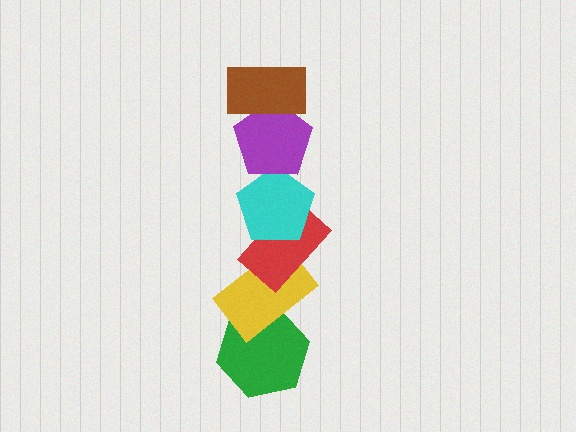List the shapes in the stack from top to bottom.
From top to bottom: the brown rectangle, the purple pentagon, the cyan pentagon, the red rectangle, the yellow rectangle, the green hexagon.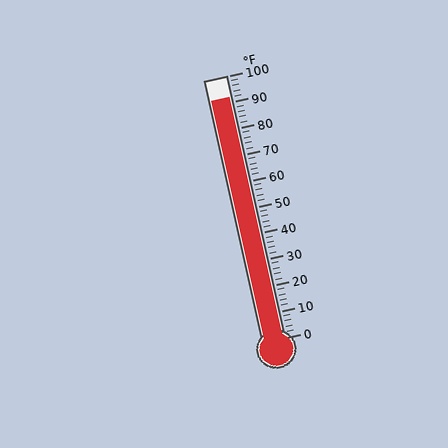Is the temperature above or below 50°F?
The temperature is above 50°F.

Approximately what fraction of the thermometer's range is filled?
The thermometer is filled to approximately 90% of its range.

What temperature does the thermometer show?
The thermometer shows approximately 92°F.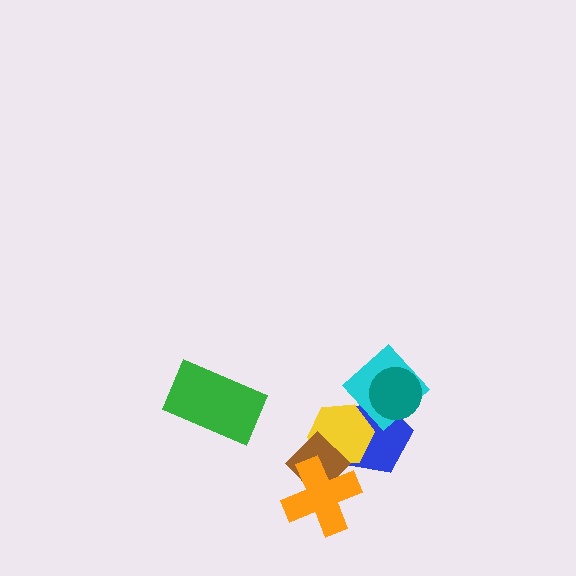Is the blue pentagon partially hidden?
Yes, it is partially covered by another shape.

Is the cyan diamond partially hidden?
Yes, it is partially covered by another shape.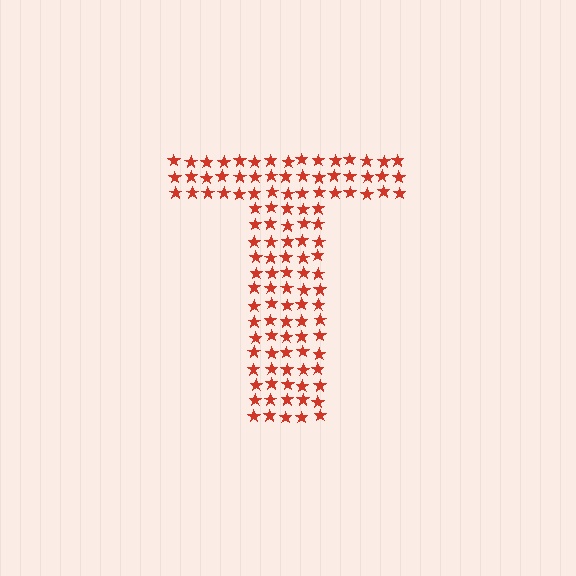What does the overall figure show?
The overall figure shows the letter T.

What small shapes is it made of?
It is made of small stars.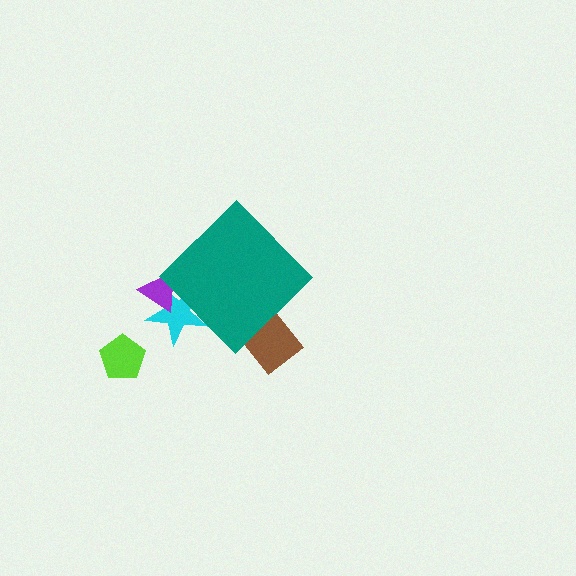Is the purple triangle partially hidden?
Yes, the purple triangle is partially hidden behind the teal diamond.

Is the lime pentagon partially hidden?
No, the lime pentagon is fully visible.